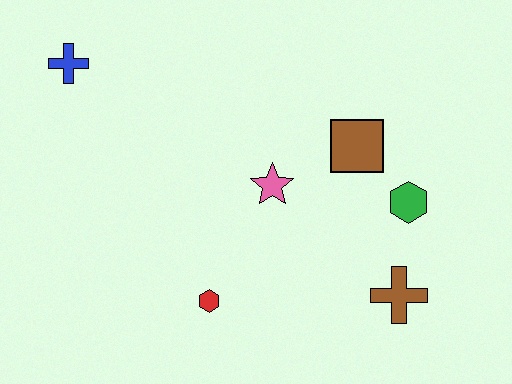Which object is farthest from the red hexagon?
The blue cross is farthest from the red hexagon.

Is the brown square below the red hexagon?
No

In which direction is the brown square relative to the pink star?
The brown square is to the right of the pink star.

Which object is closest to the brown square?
The green hexagon is closest to the brown square.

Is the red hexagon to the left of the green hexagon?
Yes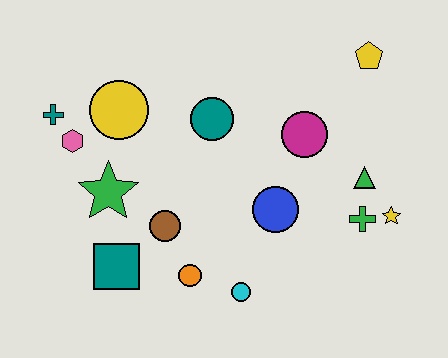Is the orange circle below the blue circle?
Yes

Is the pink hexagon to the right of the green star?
No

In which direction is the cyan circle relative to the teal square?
The cyan circle is to the right of the teal square.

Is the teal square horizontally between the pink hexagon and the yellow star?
Yes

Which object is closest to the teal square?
The brown circle is closest to the teal square.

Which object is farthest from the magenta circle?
The teal cross is farthest from the magenta circle.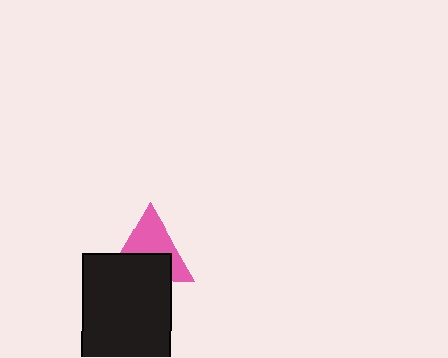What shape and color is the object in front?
The object in front is a black rectangle.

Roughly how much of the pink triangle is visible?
About half of it is visible (roughly 53%).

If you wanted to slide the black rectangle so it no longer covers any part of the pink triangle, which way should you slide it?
Slide it down — that is the most direct way to separate the two shapes.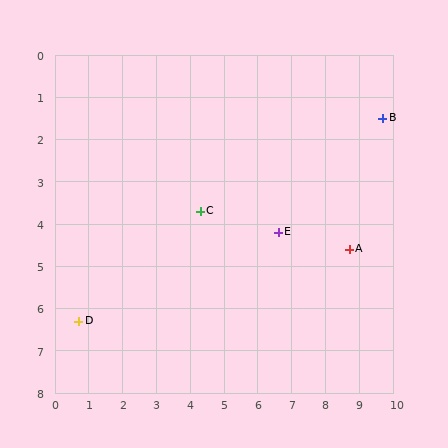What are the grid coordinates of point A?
Point A is at approximately (8.7, 4.6).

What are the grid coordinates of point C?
Point C is at approximately (4.3, 3.7).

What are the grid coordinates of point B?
Point B is at approximately (9.7, 1.5).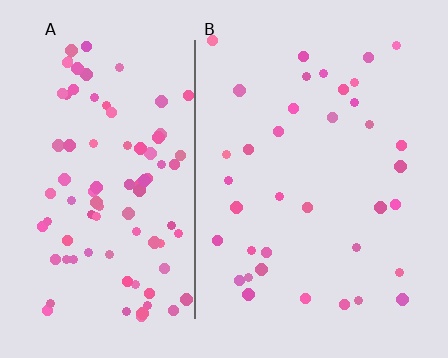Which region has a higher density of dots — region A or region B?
A (the left).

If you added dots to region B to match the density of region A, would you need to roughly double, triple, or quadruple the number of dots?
Approximately triple.